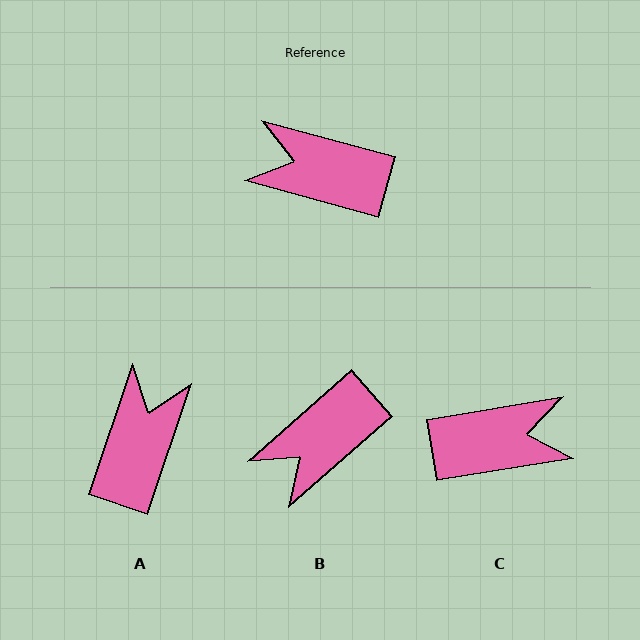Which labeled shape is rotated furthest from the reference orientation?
C, about 156 degrees away.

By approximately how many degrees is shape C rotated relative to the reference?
Approximately 156 degrees clockwise.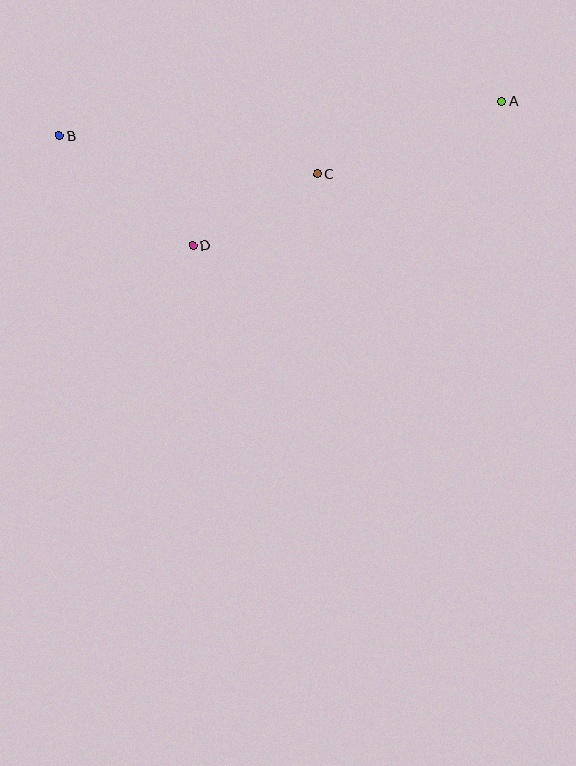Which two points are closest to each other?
Points C and D are closest to each other.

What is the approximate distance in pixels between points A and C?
The distance between A and C is approximately 198 pixels.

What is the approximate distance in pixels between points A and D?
The distance between A and D is approximately 341 pixels.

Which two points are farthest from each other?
Points A and B are farthest from each other.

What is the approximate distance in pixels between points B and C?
The distance between B and C is approximately 261 pixels.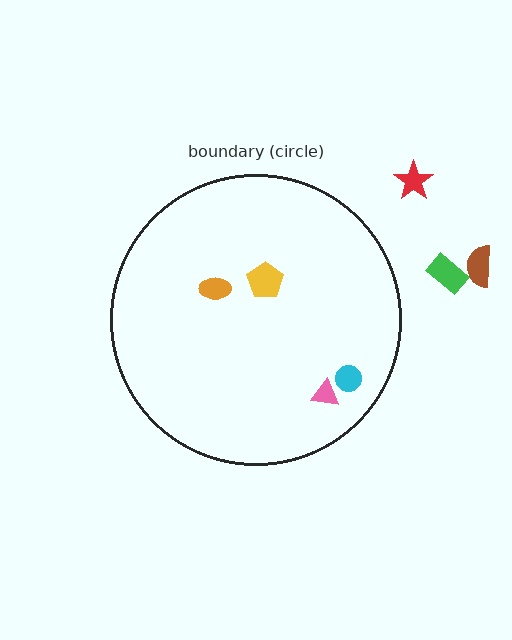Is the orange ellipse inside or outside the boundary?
Inside.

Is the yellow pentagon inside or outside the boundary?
Inside.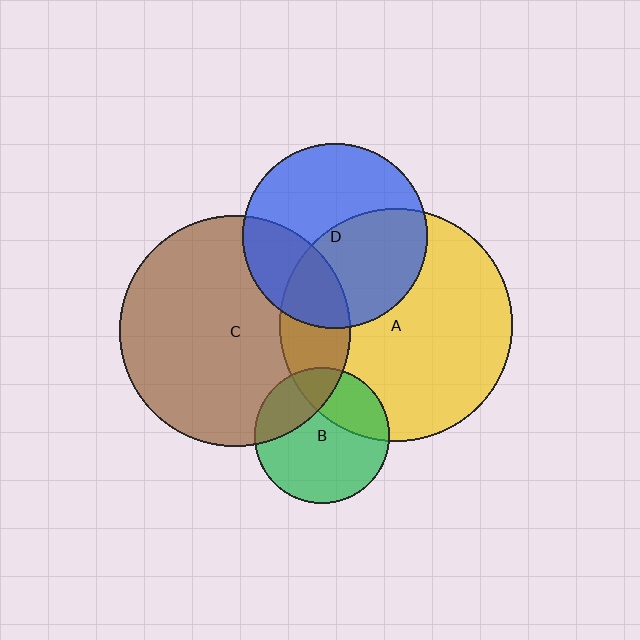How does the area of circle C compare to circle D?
Approximately 1.6 times.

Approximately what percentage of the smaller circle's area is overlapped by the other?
Approximately 25%.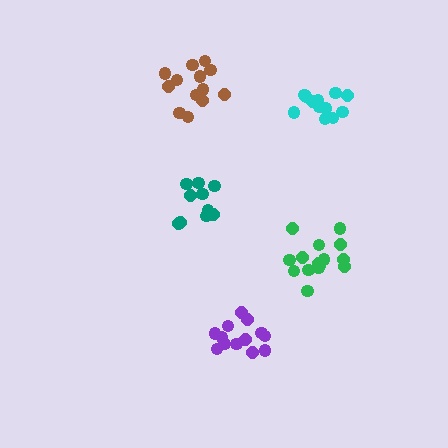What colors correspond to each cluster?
The clusters are colored: purple, teal, cyan, green, brown.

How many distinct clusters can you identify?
There are 5 distinct clusters.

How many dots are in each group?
Group 1: 13 dots, Group 2: 11 dots, Group 3: 12 dots, Group 4: 15 dots, Group 5: 13 dots (64 total).